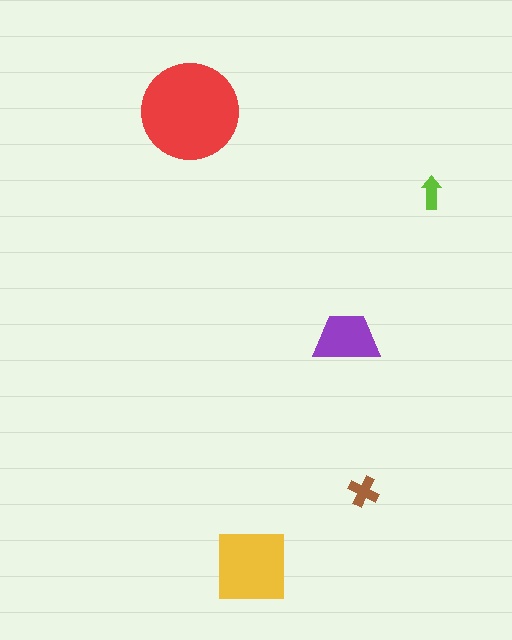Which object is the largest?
The red circle.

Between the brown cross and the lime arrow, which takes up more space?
The brown cross.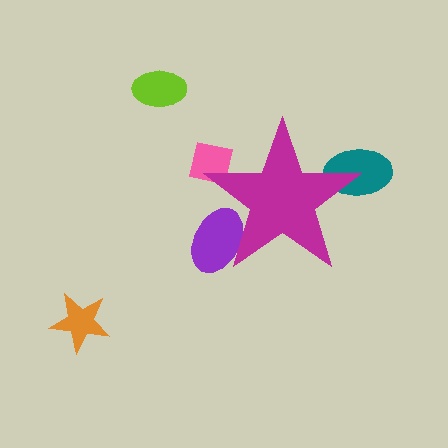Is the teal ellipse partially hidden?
Yes, the teal ellipse is partially hidden behind the magenta star.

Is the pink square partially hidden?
Yes, the pink square is partially hidden behind the magenta star.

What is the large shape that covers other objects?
A magenta star.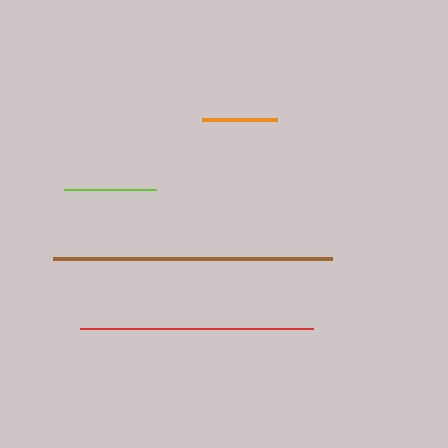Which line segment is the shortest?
The orange line is the shortest at approximately 76 pixels.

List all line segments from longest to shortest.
From longest to shortest: brown, red, lime, orange.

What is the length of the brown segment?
The brown segment is approximately 279 pixels long.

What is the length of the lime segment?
The lime segment is approximately 93 pixels long.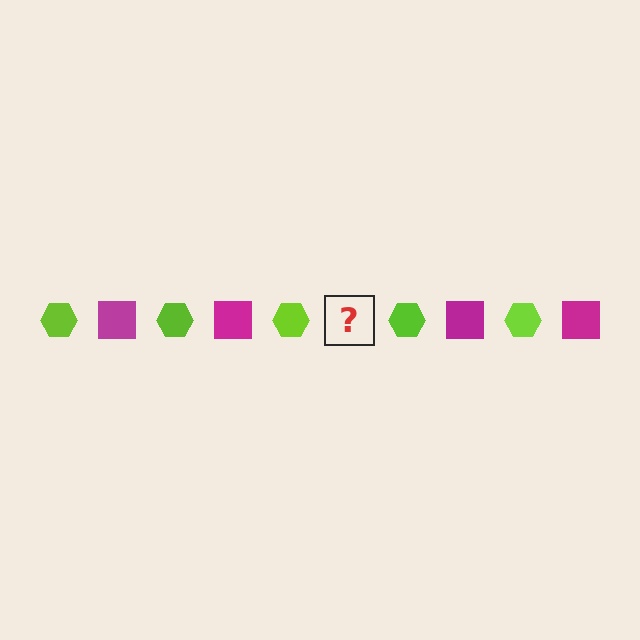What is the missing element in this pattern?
The missing element is a magenta square.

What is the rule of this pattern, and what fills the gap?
The rule is that the pattern alternates between lime hexagon and magenta square. The gap should be filled with a magenta square.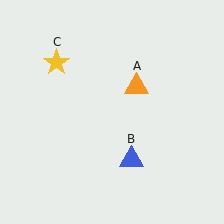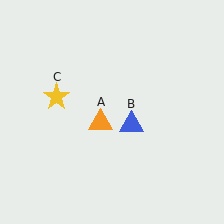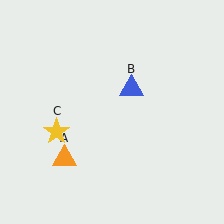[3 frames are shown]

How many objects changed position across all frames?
3 objects changed position: orange triangle (object A), blue triangle (object B), yellow star (object C).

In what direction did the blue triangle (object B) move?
The blue triangle (object B) moved up.